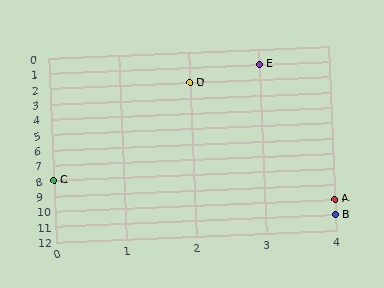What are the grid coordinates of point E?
Point E is at grid coordinates (3, 1).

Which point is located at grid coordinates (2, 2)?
Point D is at (2, 2).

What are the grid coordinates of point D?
Point D is at grid coordinates (2, 2).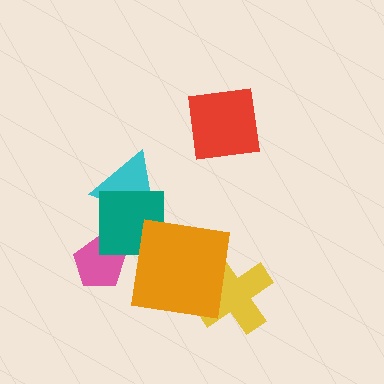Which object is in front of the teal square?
The orange square is in front of the teal square.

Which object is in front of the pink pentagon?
The teal square is in front of the pink pentagon.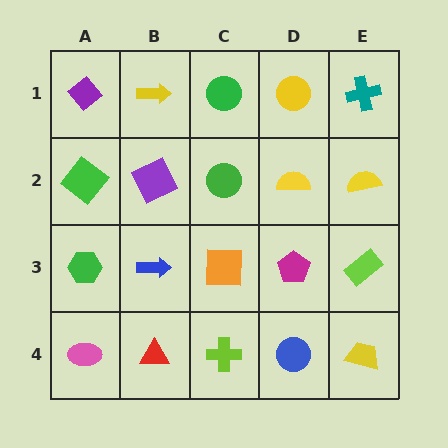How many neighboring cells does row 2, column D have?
4.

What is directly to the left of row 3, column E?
A magenta pentagon.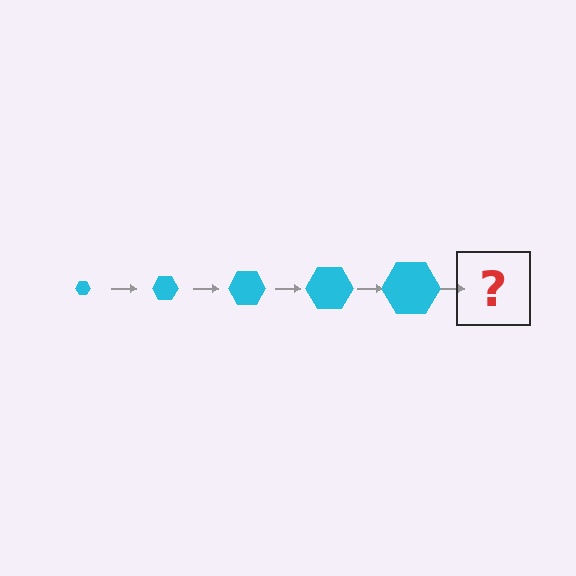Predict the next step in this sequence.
The next step is a cyan hexagon, larger than the previous one.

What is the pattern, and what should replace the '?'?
The pattern is that the hexagon gets progressively larger each step. The '?' should be a cyan hexagon, larger than the previous one.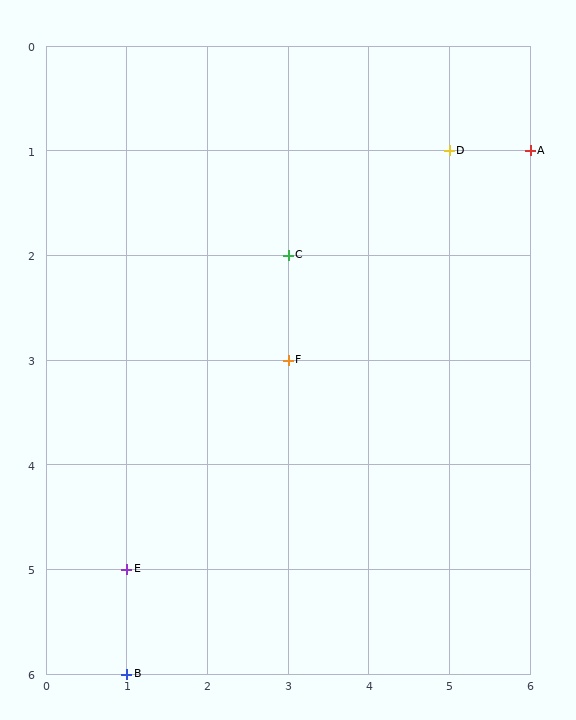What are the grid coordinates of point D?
Point D is at grid coordinates (5, 1).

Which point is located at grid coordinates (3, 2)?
Point C is at (3, 2).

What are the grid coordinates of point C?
Point C is at grid coordinates (3, 2).